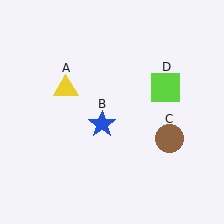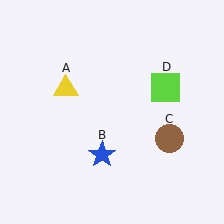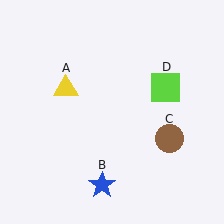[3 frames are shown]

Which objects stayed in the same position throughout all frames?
Yellow triangle (object A) and brown circle (object C) and lime square (object D) remained stationary.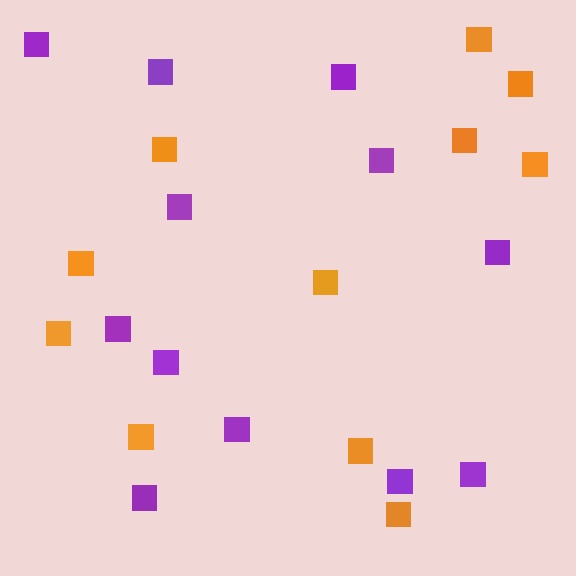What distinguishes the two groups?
There are 2 groups: one group of purple squares (12) and one group of orange squares (11).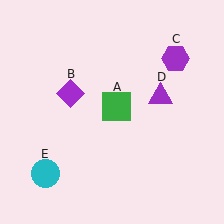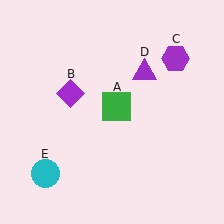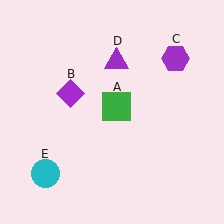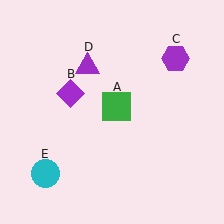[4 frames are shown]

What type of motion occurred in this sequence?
The purple triangle (object D) rotated counterclockwise around the center of the scene.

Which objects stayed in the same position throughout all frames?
Green square (object A) and purple diamond (object B) and purple hexagon (object C) and cyan circle (object E) remained stationary.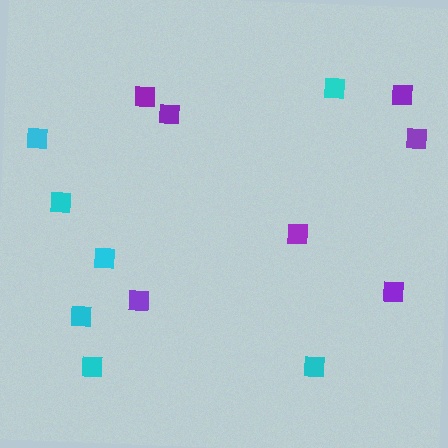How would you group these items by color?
There are 2 groups: one group of cyan squares (7) and one group of purple squares (7).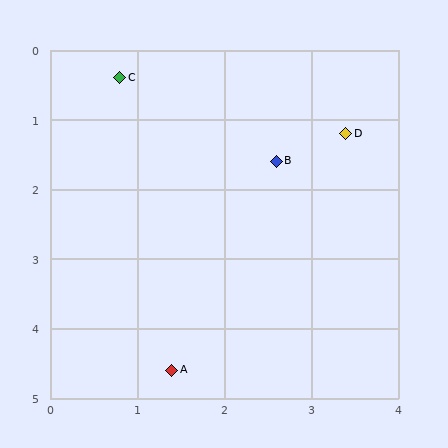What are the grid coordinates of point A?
Point A is at approximately (1.4, 4.6).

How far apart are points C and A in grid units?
Points C and A are about 4.2 grid units apart.